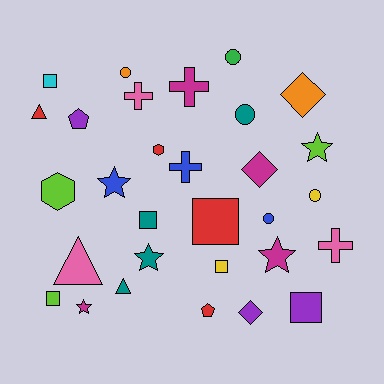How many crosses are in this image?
There are 4 crosses.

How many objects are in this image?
There are 30 objects.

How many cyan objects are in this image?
There is 1 cyan object.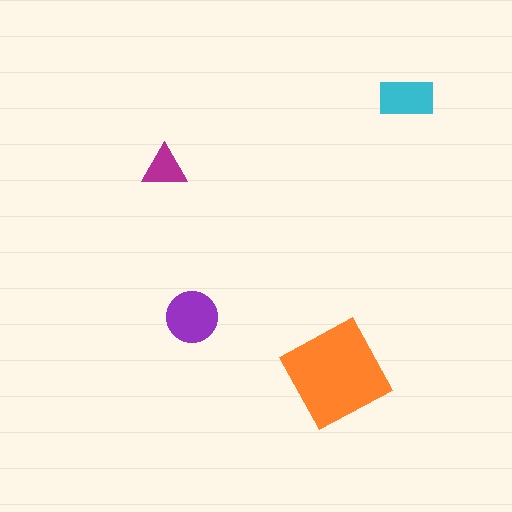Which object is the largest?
The orange square.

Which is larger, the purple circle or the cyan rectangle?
The purple circle.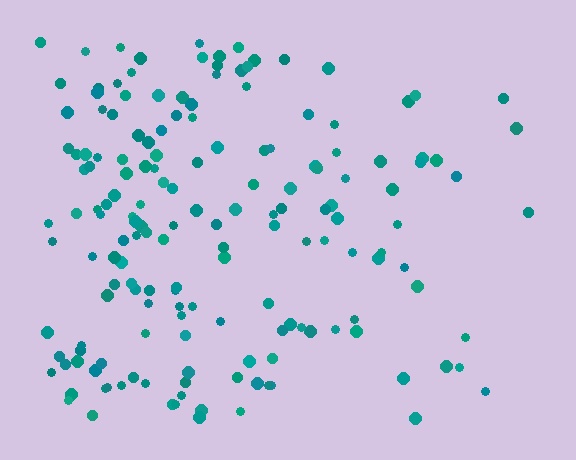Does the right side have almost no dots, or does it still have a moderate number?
Still a moderate number, just noticeably fewer than the left.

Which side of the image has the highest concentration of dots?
The left.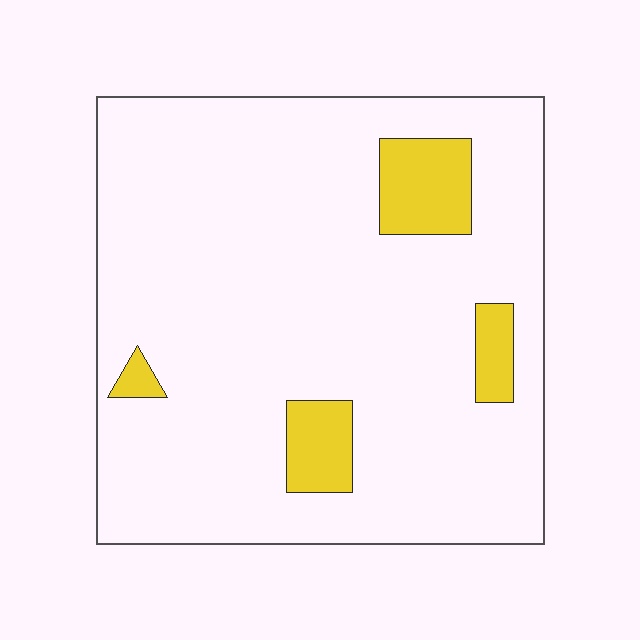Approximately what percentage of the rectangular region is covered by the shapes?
Approximately 10%.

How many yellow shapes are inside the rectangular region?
4.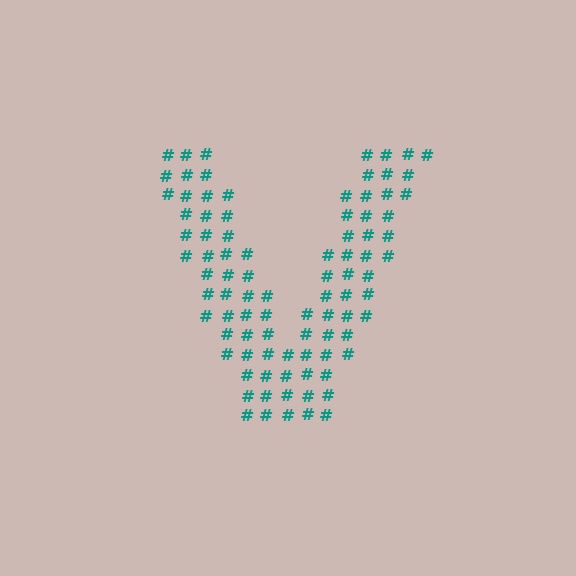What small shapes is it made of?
It is made of small hash symbols.